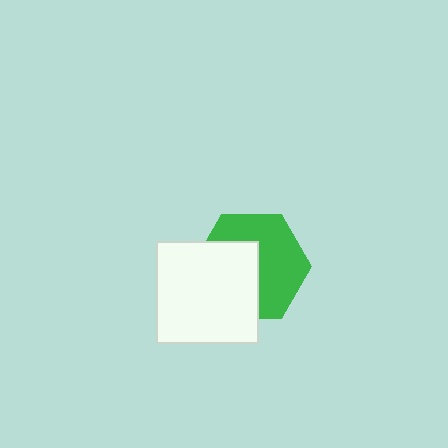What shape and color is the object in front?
The object in front is a white square.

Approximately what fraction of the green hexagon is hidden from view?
Roughly 45% of the green hexagon is hidden behind the white square.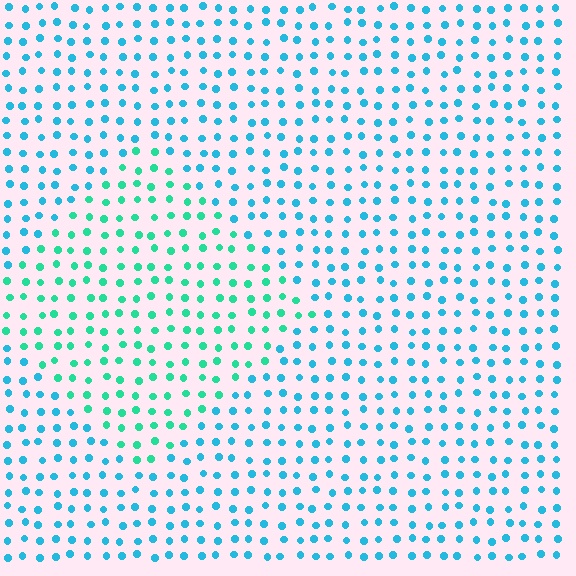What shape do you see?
I see a diamond.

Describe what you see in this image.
The image is filled with small cyan elements in a uniform arrangement. A diamond-shaped region is visible where the elements are tinted to a slightly different hue, forming a subtle color boundary.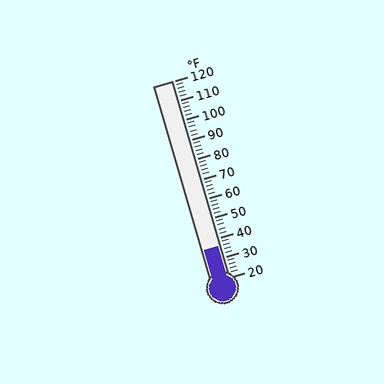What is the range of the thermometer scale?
The thermometer scale ranges from 20°F to 120°F.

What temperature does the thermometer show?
The thermometer shows approximately 36°F.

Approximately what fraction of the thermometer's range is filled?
The thermometer is filled to approximately 15% of its range.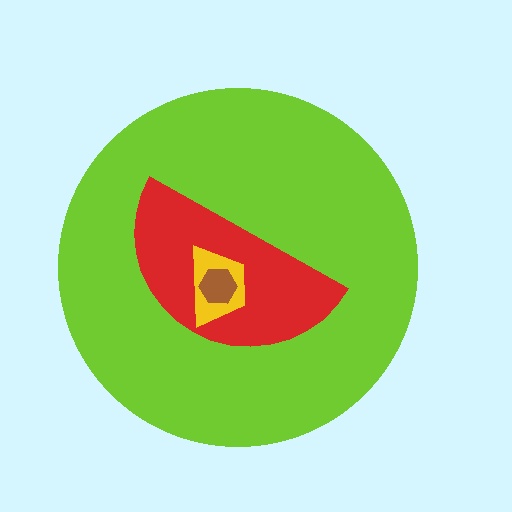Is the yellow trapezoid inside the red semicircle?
Yes.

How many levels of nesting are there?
4.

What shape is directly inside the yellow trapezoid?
The brown hexagon.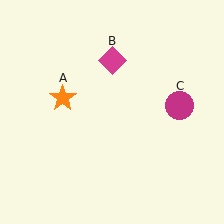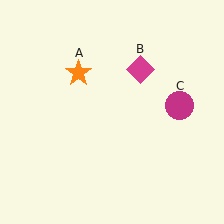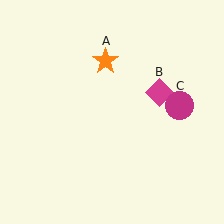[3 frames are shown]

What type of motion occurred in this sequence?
The orange star (object A), magenta diamond (object B) rotated clockwise around the center of the scene.